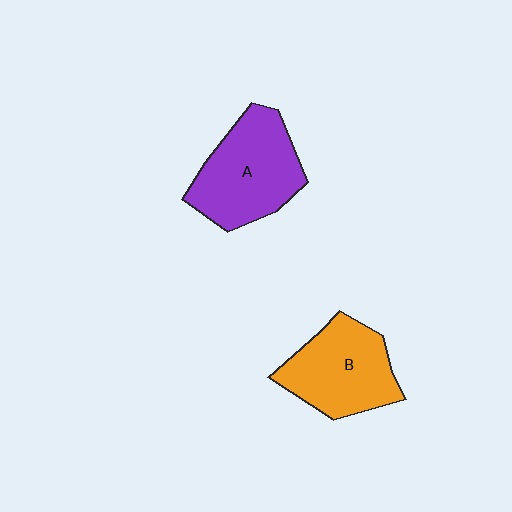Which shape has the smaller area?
Shape B (orange).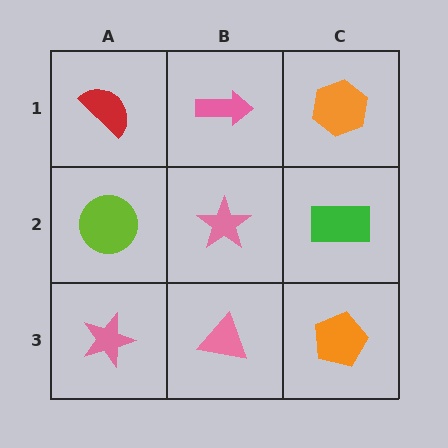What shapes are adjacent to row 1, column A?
A lime circle (row 2, column A), a pink arrow (row 1, column B).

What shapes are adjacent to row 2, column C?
An orange hexagon (row 1, column C), an orange pentagon (row 3, column C), a pink star (row 2, column B).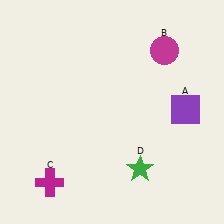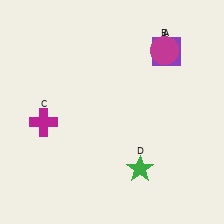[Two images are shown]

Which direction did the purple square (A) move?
The purple square (A) moved up.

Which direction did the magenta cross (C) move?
The magenta cross (C) moved up.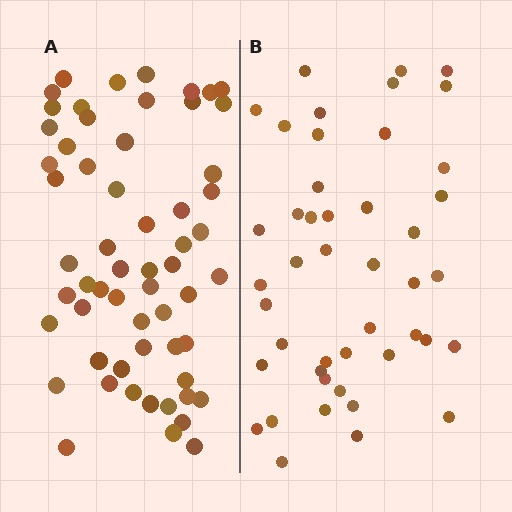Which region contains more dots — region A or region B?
Region A (the left region) has more dots.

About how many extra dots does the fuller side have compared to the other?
Region A has approximately 15 more dots than region B.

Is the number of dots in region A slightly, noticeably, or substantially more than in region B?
Region A has noticeably more, but not dramatically so. The ratio is roughly 1.3 to 1.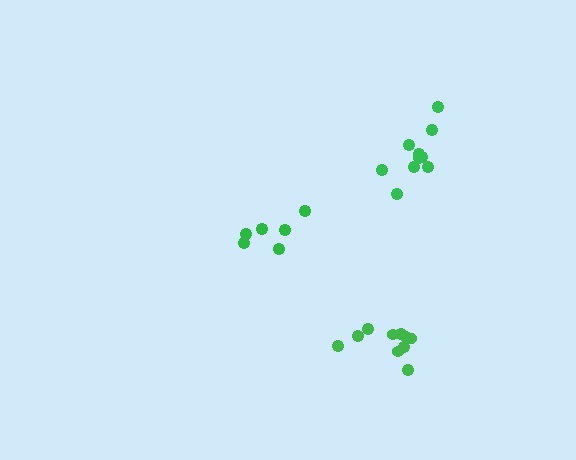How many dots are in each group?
Group 1: 10 dots, Group 2: 10 dots, Group 3: 6 dots (26 total).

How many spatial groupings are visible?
There are 3 spatial groupings.